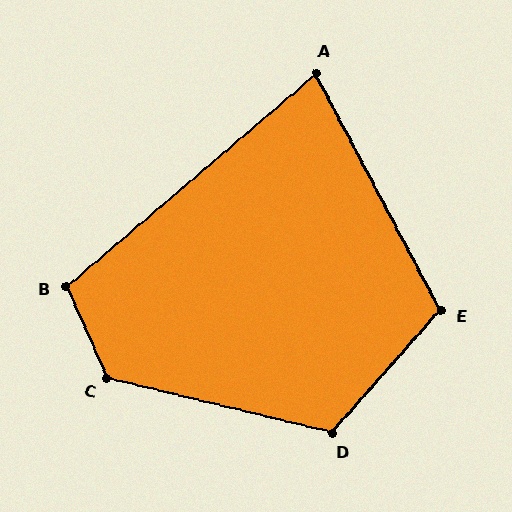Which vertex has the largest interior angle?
C, at approximately 128 degrees.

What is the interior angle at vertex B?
Approximately 106 degrees (obtuse).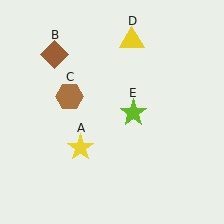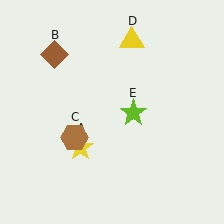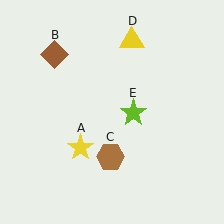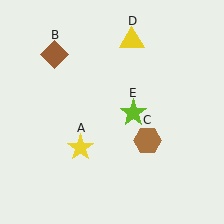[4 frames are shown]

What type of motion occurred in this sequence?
The brown hexagon (object C) rotated counterclockwise around the center of the scene.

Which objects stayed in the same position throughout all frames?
Yellow star (object A) and brown diamond (object B) and yellow triangle (object D) and lime star (object E) remained stationary.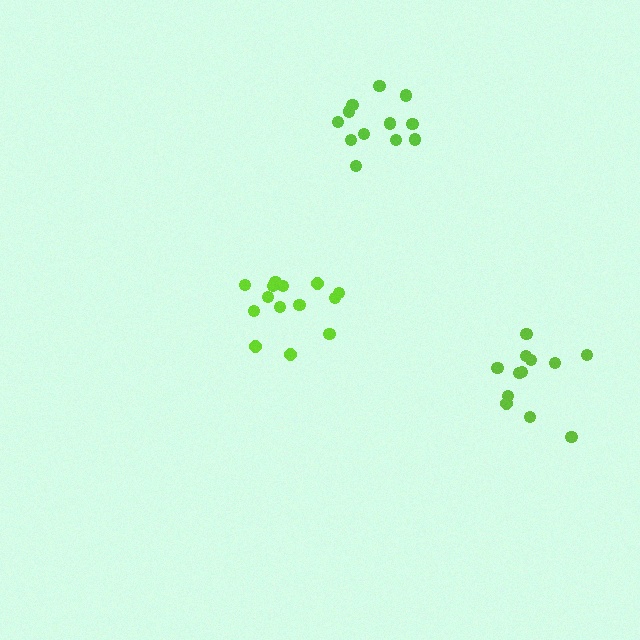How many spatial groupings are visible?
There are 3 spatial groupings.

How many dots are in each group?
Group 1: 14 dots, Group 2: 12 dots, Group 3: 12 dots (38 total).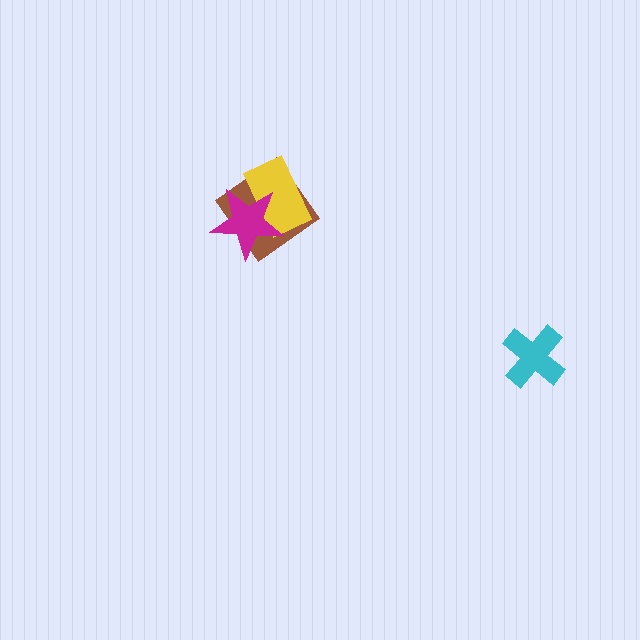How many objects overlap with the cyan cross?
0 objects overlap with the cyan cross.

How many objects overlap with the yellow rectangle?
2 objects overlap with the yellow rectangle.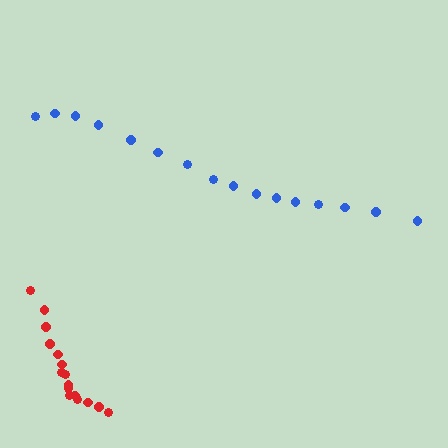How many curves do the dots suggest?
There are 2 distinct paths.